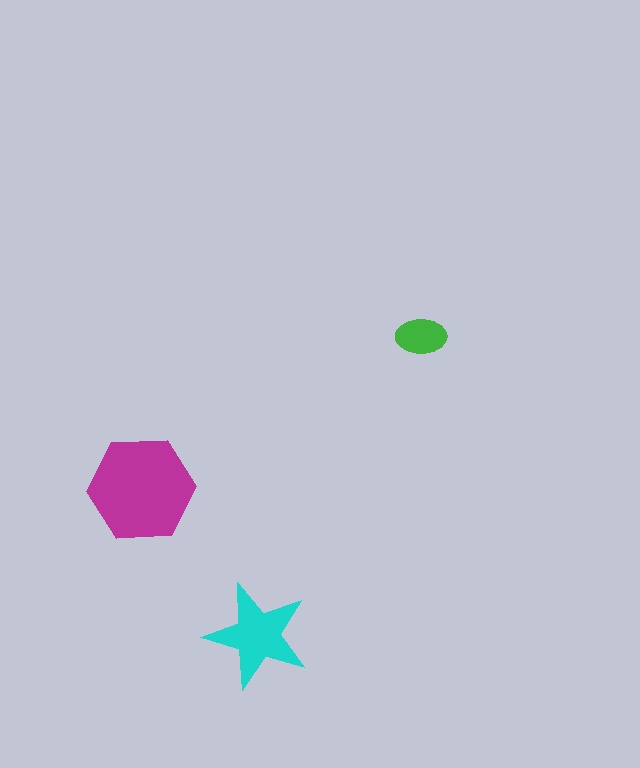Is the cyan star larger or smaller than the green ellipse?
Larger.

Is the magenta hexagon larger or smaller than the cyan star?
Larger.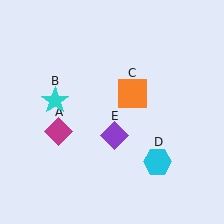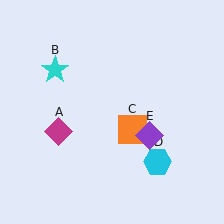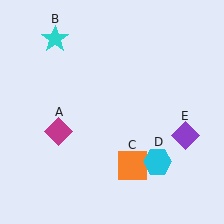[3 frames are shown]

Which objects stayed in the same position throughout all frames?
Magenta diamond (object A) and cyan hexagon (object D) remained stationary.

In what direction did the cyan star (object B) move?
The cyan star (object B) moved up.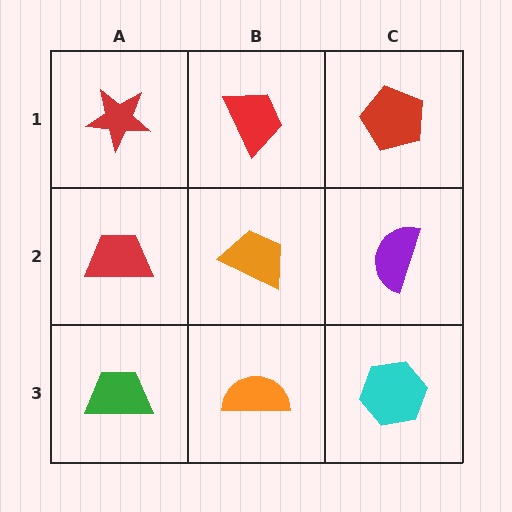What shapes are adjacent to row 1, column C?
A purple semicircle (row 2, column C), a red trapezoid (row 1, column B).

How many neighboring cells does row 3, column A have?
2.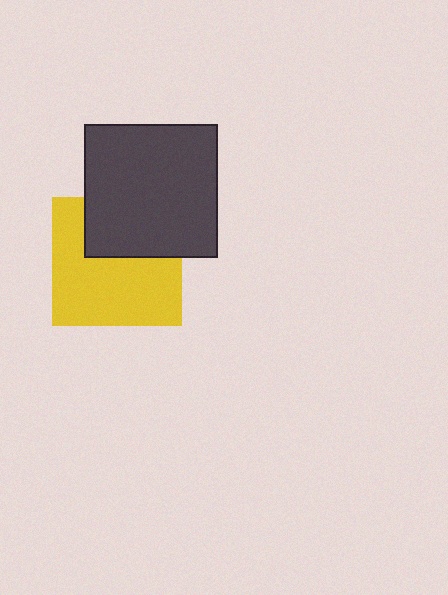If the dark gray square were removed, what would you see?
You would see the complete yellow square.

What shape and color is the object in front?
The object in front is a dark gray square.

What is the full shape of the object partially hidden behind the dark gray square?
The partially hidden object is a yellow square.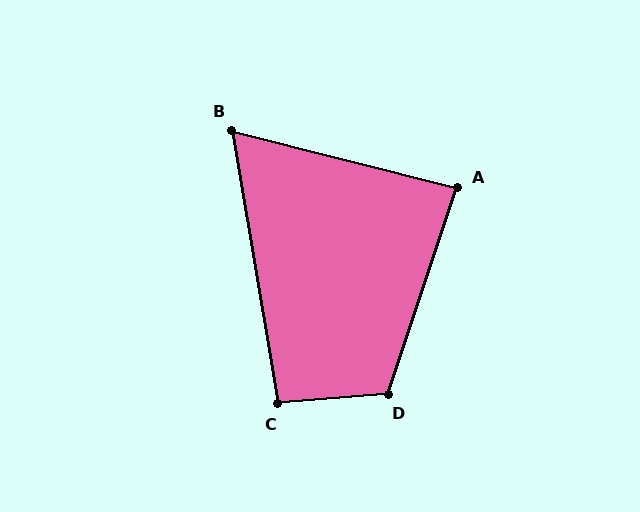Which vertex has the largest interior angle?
D, at approximately 114 degrees.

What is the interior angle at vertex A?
Approximately 86 degrees (approximately right).